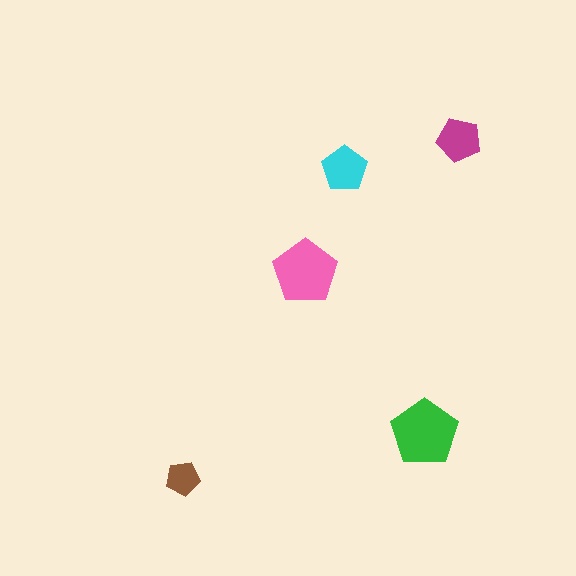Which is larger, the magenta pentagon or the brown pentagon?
The magenta one.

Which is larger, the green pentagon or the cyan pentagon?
The green one.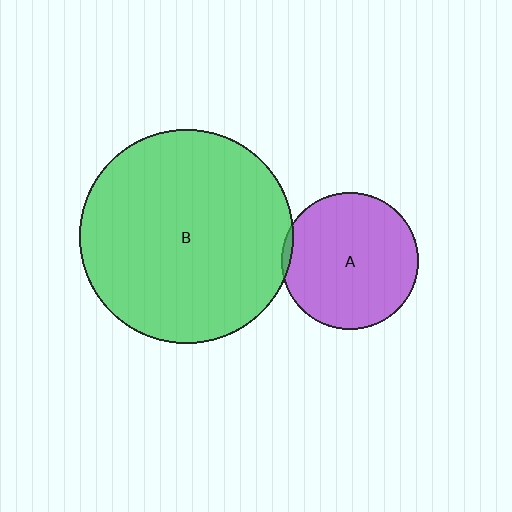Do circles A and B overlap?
Yes.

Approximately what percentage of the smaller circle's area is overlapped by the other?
Approximately 5%.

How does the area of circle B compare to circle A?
Approximately 2.4 times.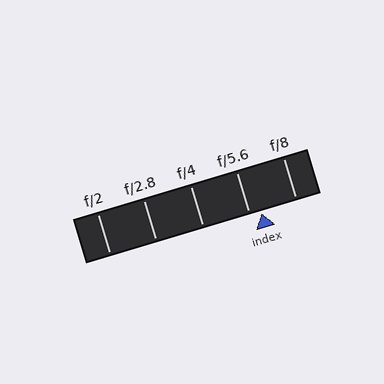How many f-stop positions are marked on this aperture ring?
There are 5 f-stop positions marked.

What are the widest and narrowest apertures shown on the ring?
The widest aperture shown is f/2 and the narrowest is f/8.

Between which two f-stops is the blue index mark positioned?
The index mark is between f/5.6 and f/8.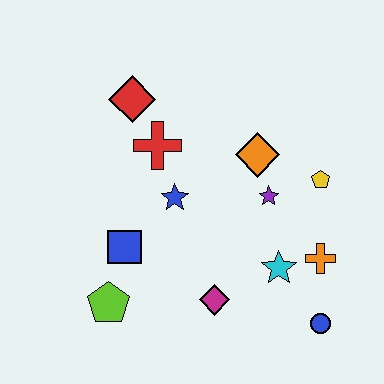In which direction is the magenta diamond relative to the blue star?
The magenta diamond is below the blue star.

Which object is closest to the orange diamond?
The purple star is closest to the orange diamond.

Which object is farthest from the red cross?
The blue circle is farthest from the red cross.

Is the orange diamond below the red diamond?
Yes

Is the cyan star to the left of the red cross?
No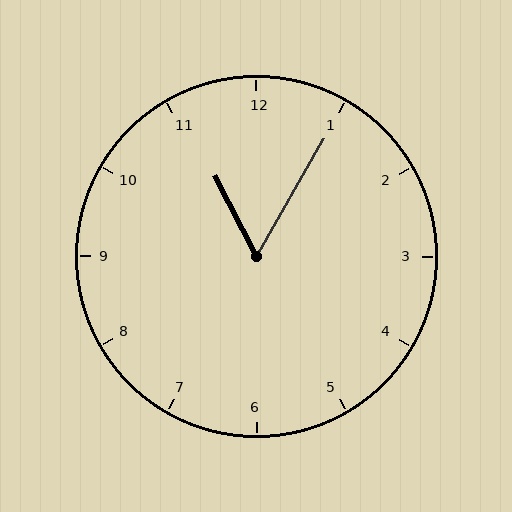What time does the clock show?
11:05.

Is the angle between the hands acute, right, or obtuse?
It is acute.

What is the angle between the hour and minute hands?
Approximately 58 degrees.